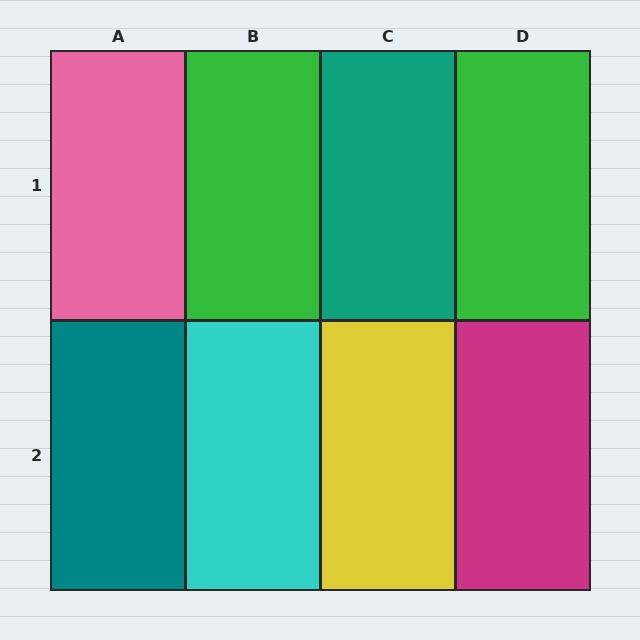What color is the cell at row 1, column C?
Teal.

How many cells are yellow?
1 cell is yellow.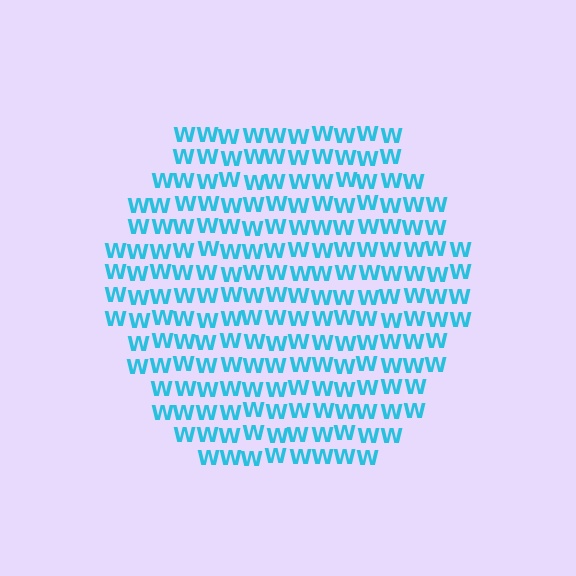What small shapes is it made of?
It is made of small letter W's.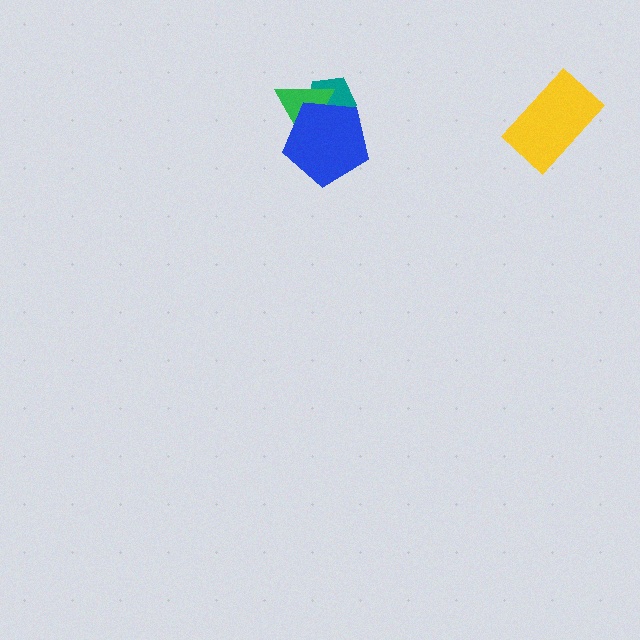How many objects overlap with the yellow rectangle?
0 objects overlap with the yellow rectangle.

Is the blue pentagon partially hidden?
No, no other shape covers it.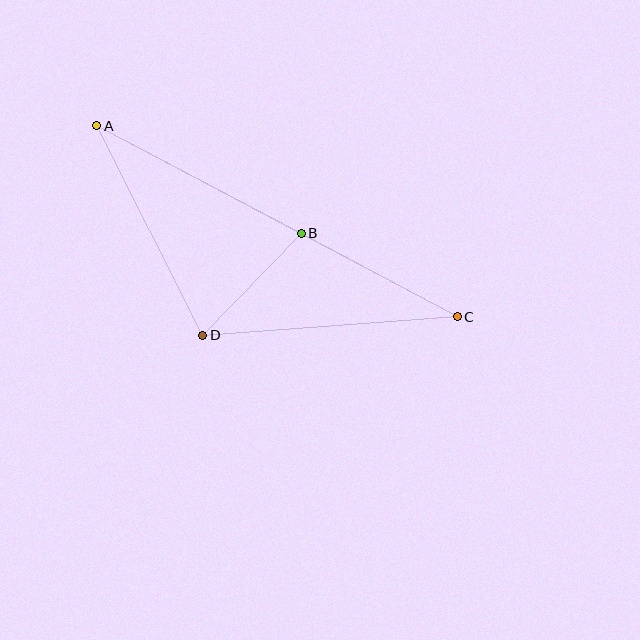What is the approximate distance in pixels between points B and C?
The distance between B and C is approximately 177 pixels.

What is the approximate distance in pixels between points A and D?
The distance between A and D is approximately 235 pixels.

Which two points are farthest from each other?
Points A and C are farthest from each other.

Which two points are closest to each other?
Points B and D are closest to each other.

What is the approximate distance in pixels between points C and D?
The distance between C and D is approximately 255 pixels.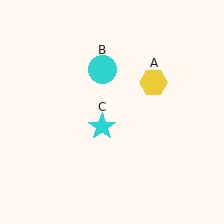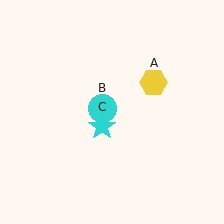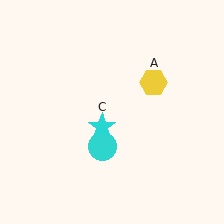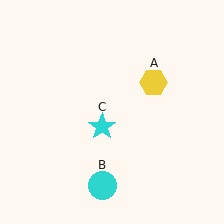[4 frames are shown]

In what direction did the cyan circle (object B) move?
The cyan circle (object B) moved down.